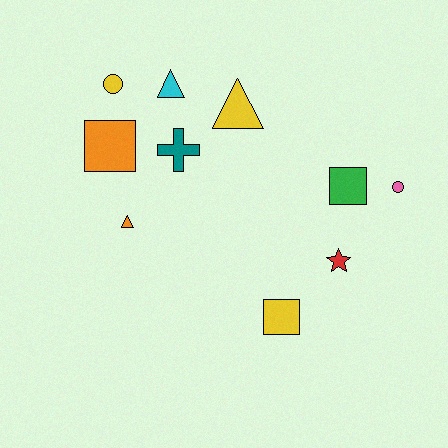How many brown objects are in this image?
There are no brown objects.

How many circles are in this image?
There are 2 circles.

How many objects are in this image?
There are 10 objects.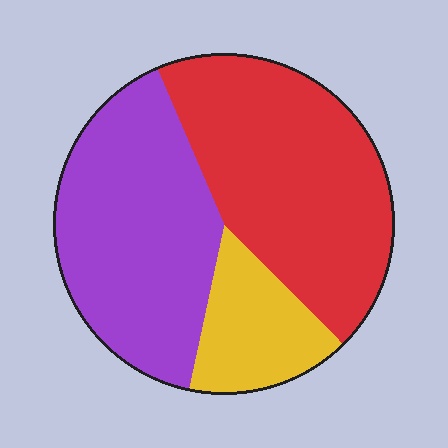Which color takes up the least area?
Yellow, at roughly 15%.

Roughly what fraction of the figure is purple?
Purple covers 40% of the figure.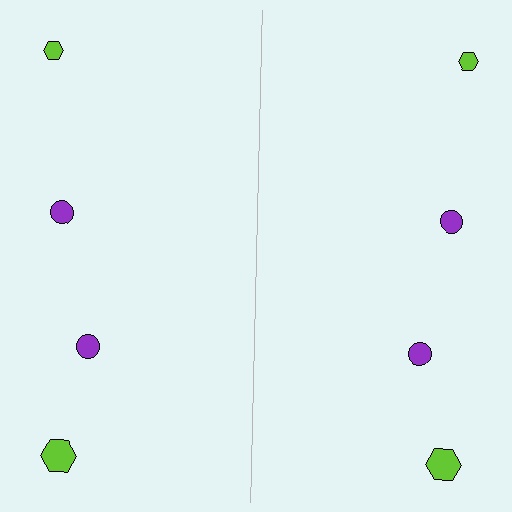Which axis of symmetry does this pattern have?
The pattern has a vertical axis of symmetry running through the center of the image.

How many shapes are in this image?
There are 8 shapes in this image.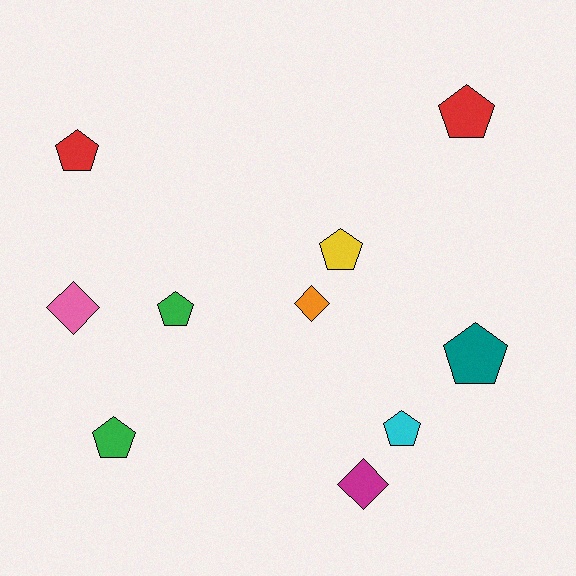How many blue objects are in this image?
There are no blue objects.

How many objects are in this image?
There are 10 objects.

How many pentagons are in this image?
There are 7 pentagons.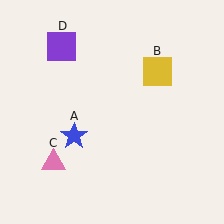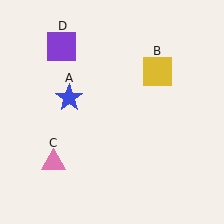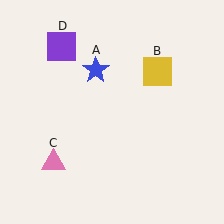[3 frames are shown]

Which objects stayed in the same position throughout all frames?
Yellow square (object B) and pink triangle (object C) and purple square (object D) remained stationary.